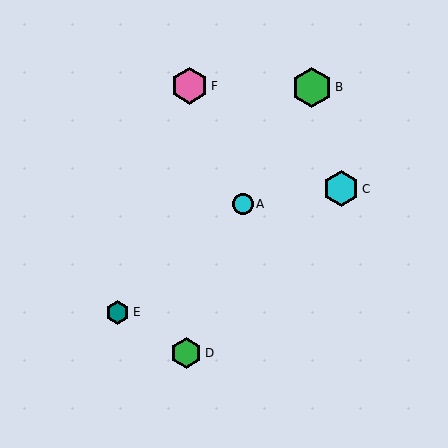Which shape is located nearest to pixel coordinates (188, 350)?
The green hexagon (labeled D) at (186, 353) is nearest to that location.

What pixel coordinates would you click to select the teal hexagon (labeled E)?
Click at (118, 312) to select the teal hexagon E.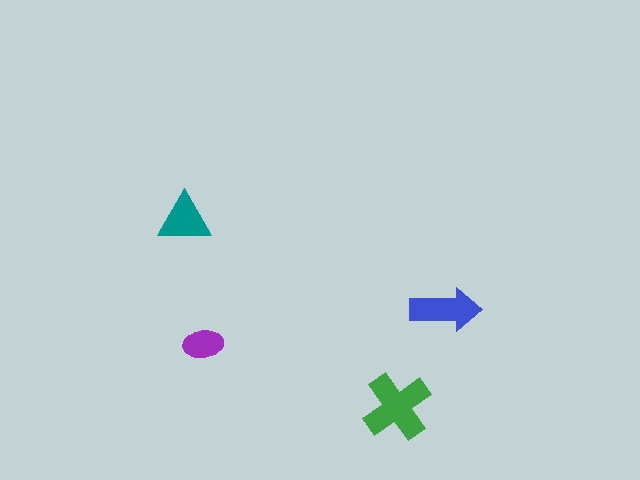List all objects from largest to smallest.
The green cross, the blue arrow, the teal triangle, the purple ellipse.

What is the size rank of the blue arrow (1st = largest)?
2nd.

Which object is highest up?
The teal triangle is topmost.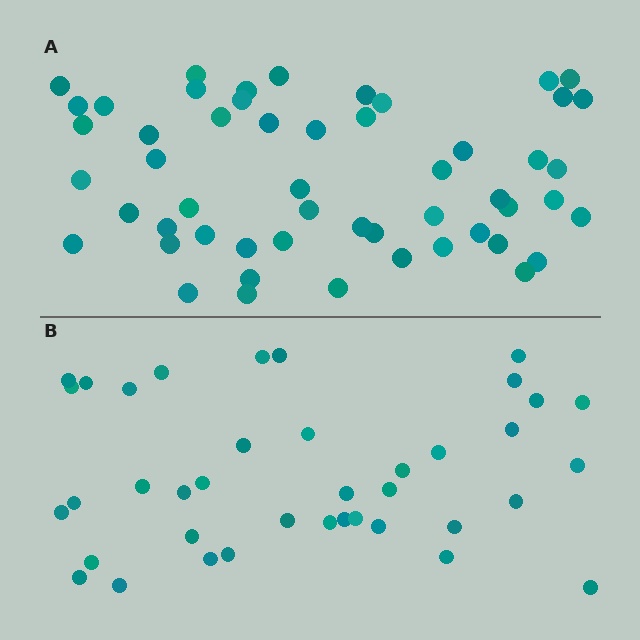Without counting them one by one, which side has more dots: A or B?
Region A (the top region) has more dots.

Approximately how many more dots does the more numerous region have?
Region A has approximately 15 more dots than region B.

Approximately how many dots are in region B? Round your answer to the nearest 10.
About 40 dots. (The exact count is 39, which rounds to 40.)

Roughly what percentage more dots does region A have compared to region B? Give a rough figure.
About 35% more.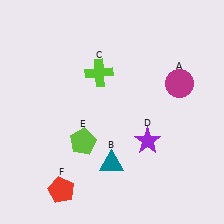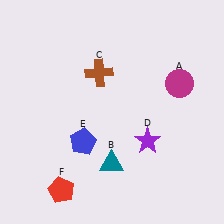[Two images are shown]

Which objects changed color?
C changed from lime to brown. E changed from lime to blue.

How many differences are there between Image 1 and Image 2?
There are 2 differences between the two images.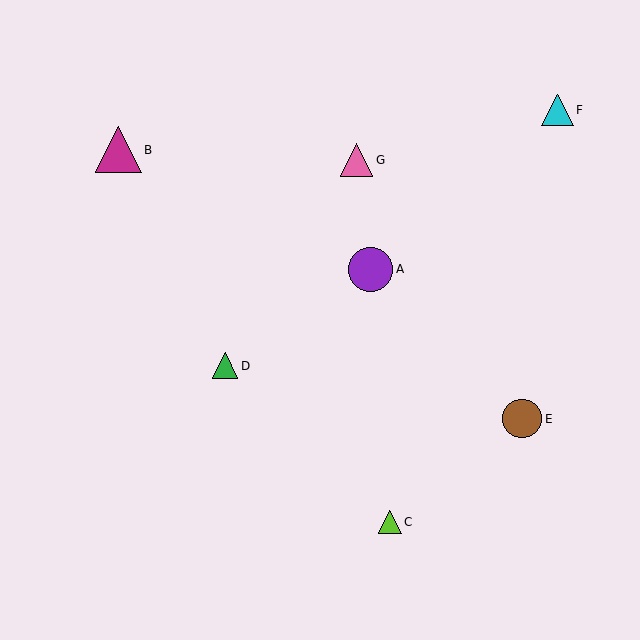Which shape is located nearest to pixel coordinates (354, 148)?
The pink triangle (labeled G) at (356, 160) is nearest to that location.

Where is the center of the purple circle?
The center of the purple circle is at (371, 269).